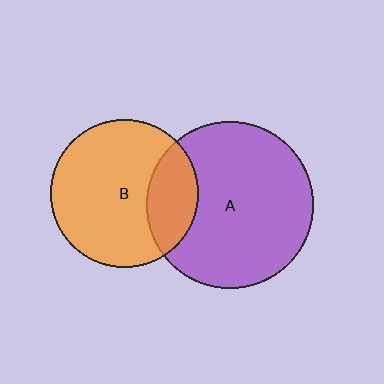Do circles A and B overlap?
Yes.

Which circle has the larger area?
Circle A (purple).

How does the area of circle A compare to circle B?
Approximately 1.3 times.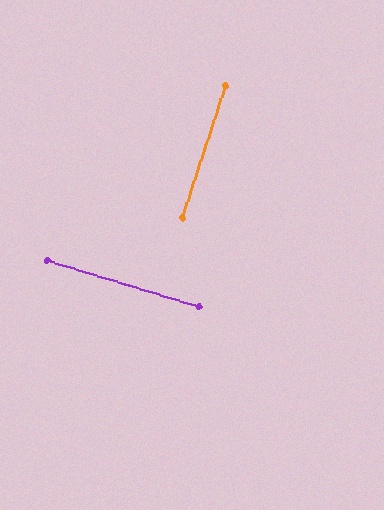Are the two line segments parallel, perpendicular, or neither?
Perpendicular — they meet at approximately 89°.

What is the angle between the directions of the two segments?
Approximately 89 degrees.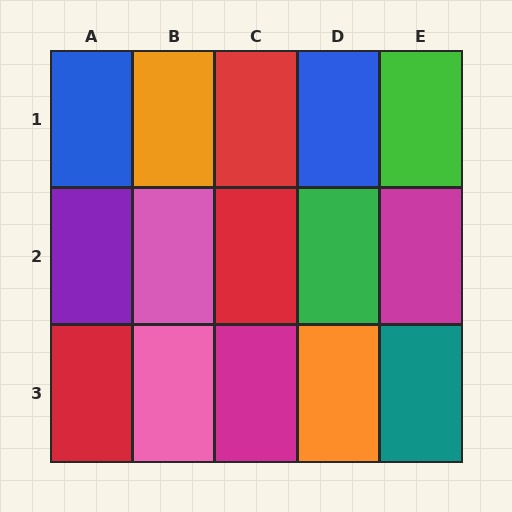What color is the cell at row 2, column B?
Pink.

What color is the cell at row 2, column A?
Purple.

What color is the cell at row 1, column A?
Blue.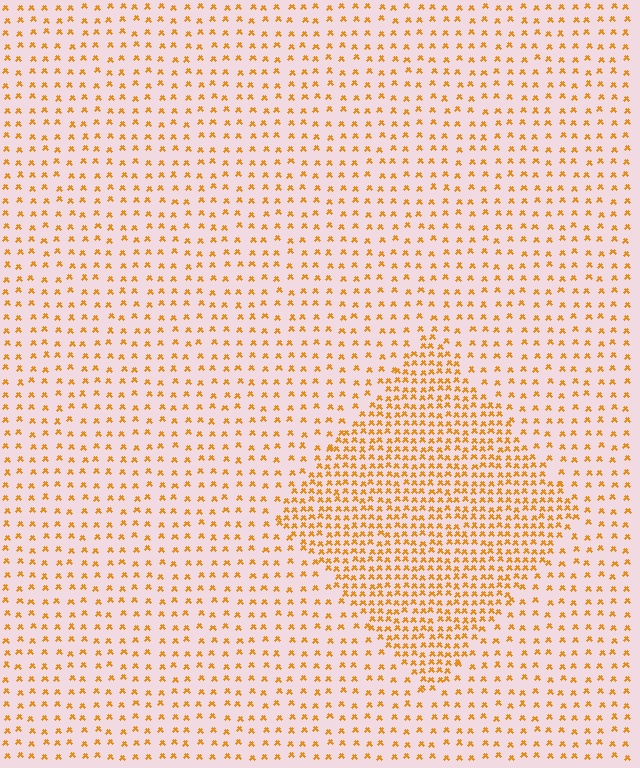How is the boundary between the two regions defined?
The boundary is defined by a change in element density (approximately 2.3x ratio). All elements are the same color, size, and shape.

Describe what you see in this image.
The image contains small orange elements arranged at two different densities. A diamond-shaped region is visible where the elements are more densely packed than the surrounding area.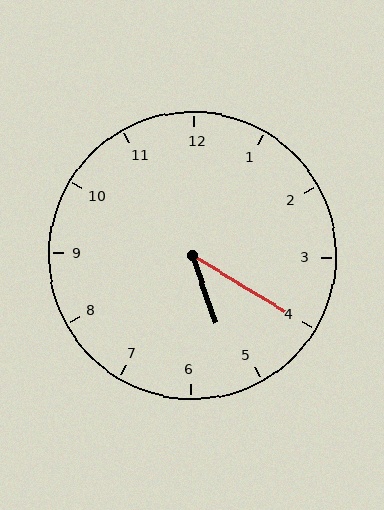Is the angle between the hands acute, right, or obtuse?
It is acute.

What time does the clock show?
5:20.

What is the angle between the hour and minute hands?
Approximately 40 degrees.